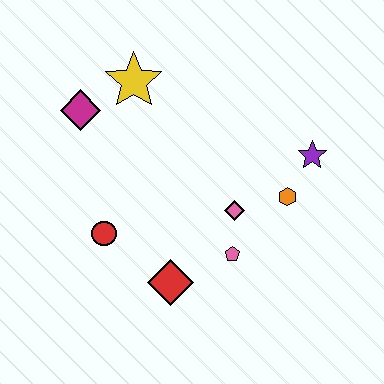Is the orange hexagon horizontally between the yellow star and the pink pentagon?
No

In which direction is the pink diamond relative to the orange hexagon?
The pink diamond is to the left of the orange hexagon.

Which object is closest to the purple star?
The orange hexagon is closest to the purple star.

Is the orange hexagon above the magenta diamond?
No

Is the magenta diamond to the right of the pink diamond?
No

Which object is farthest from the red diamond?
The yellow star is farthest from the red diamond.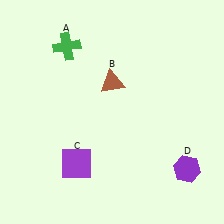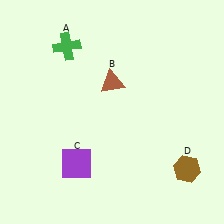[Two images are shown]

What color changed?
The hexagon (D) changed from purple in Image 1 to brown in Image 2.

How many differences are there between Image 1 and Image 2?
There is 1 difference between the two images.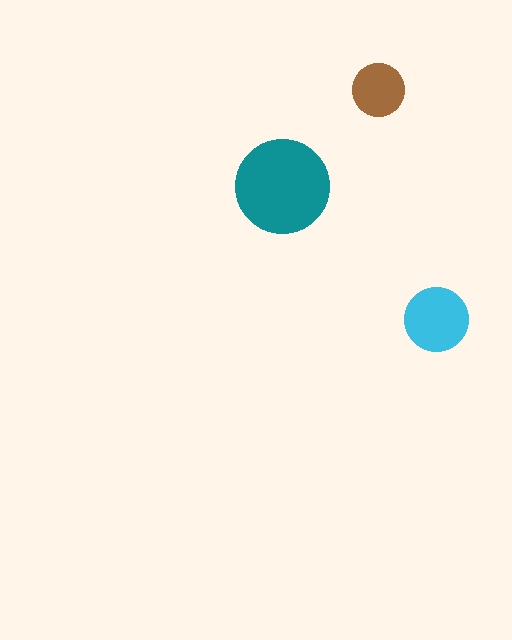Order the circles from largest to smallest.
the teal one, the cyan one, the brown one.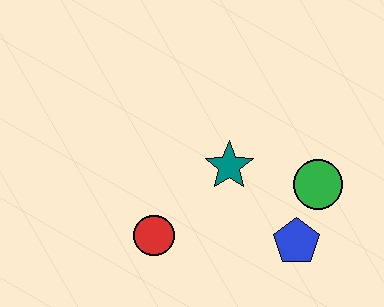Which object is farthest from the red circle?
The green circle is farthest from the red circle.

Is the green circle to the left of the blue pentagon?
No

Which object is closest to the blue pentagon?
The green circle is closest to the blue pentagon.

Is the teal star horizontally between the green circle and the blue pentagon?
No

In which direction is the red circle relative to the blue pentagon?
The red circle is to the left of the blue pentagon.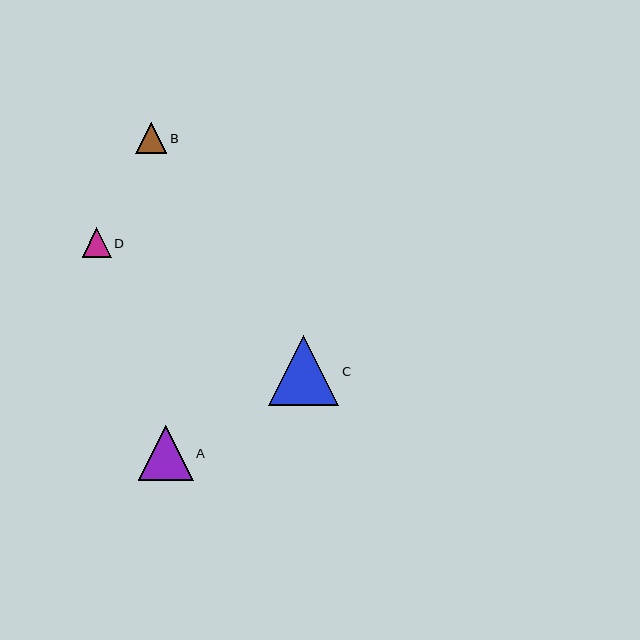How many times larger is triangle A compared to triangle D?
Triangle A is approximately 1.9 times the size of triangle D.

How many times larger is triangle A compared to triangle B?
Triangle A is approximately 1.8 times the size of triangle B.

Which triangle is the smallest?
Triangle D is the smallest with a size of approximately 29 pixels.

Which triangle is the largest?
Triangle C is the largest with a size of approximately 70 pixels.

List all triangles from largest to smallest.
From largest to smallest: C, A, B, D.